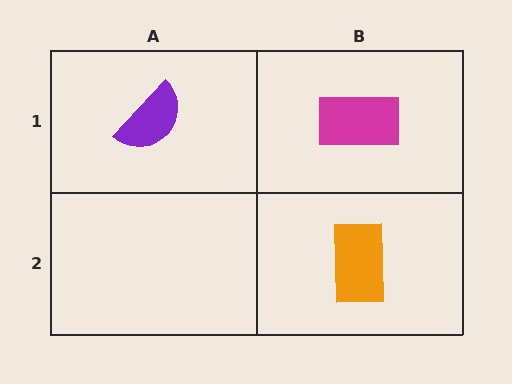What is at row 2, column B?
An orange rectangle.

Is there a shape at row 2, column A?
No, that cell is empty.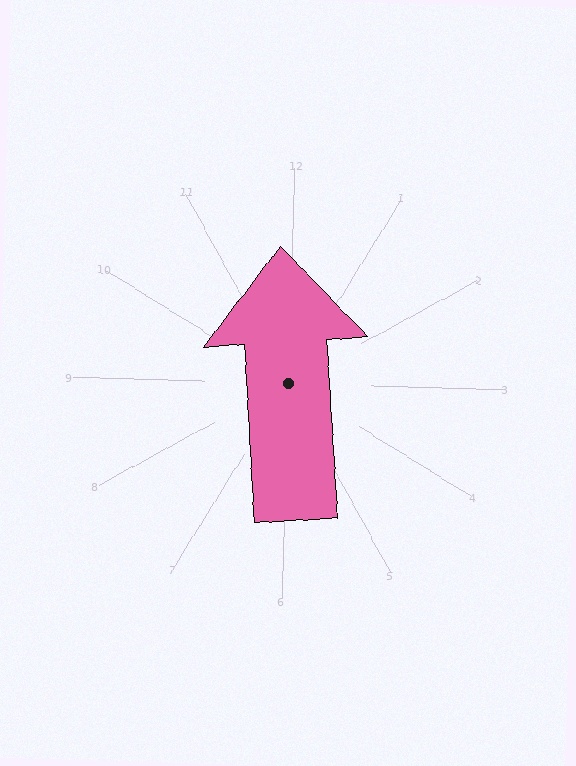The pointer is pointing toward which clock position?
Roughly 12 o'clock.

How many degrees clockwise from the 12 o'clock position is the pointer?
Approximately 355 degrees.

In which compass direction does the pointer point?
North.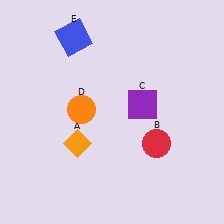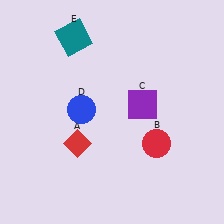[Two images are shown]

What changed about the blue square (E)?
In Image 1, E is blue. In Image 2, it changed to teal.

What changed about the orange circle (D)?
In Image 1, D is orange. In Image 2, it changed to blue.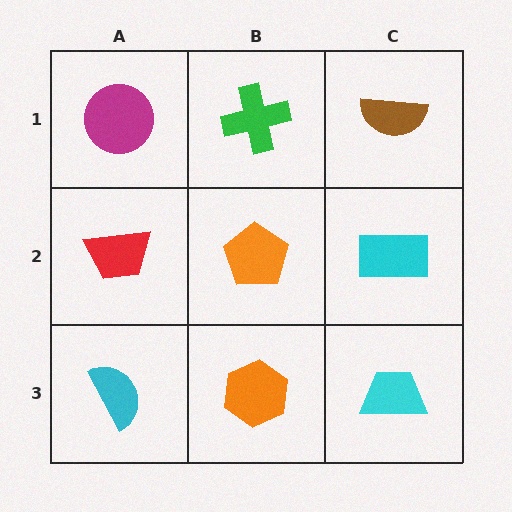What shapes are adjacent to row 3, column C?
A cyan rectangle (row 2, column C), an orange hexagon (row 3, column B).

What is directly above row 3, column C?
A cyan rectangle.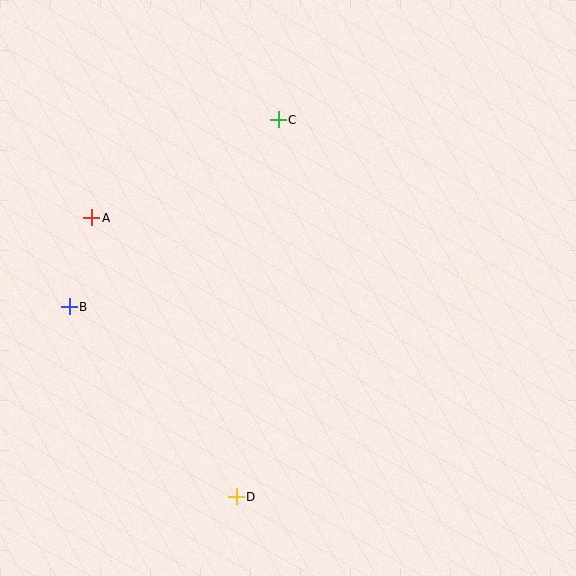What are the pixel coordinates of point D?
Point D is at (236, 497).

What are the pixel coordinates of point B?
Point B is at (69, 307).